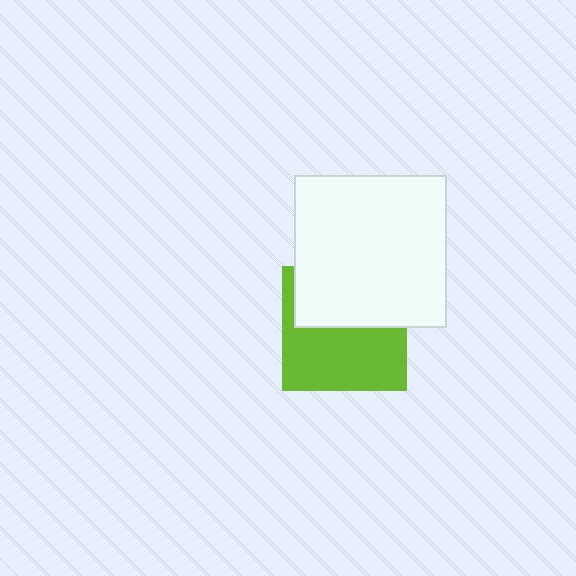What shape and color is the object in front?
The object in front is a white square.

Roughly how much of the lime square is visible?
About half of it is visible (roughly 55%).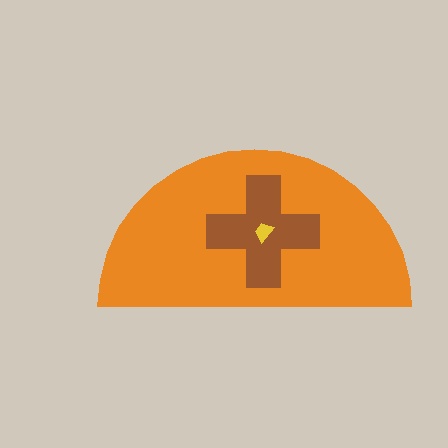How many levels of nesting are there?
3.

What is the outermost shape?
The orange semicircle.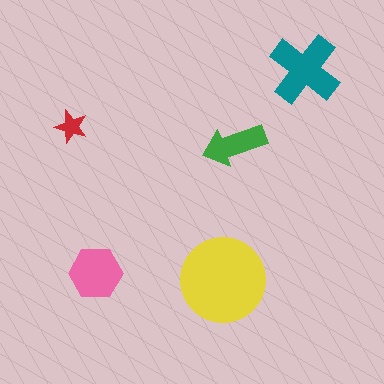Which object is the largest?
The yellow circle.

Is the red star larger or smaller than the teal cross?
Smaller.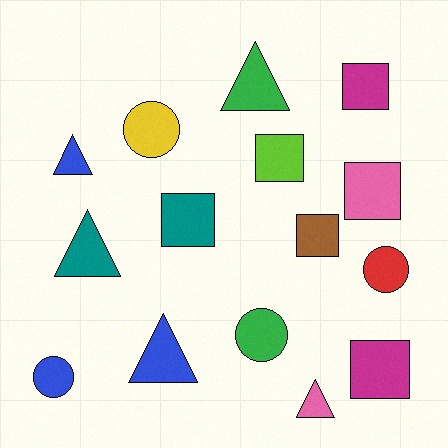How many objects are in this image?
There are 15 objects.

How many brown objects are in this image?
There is 1 brown object.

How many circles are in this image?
There are 4 circles.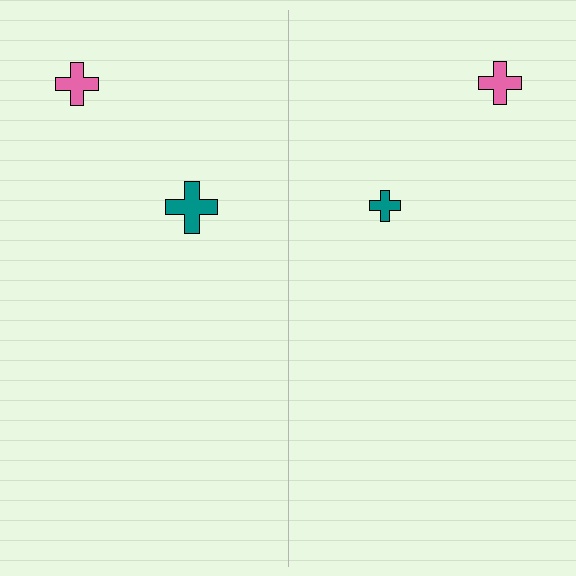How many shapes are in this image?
There are 4 shapes in this image.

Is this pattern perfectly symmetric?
No, the pattern is not perfectly symmetric. The teal cross on the right side has a different size than its mirror counterpart.